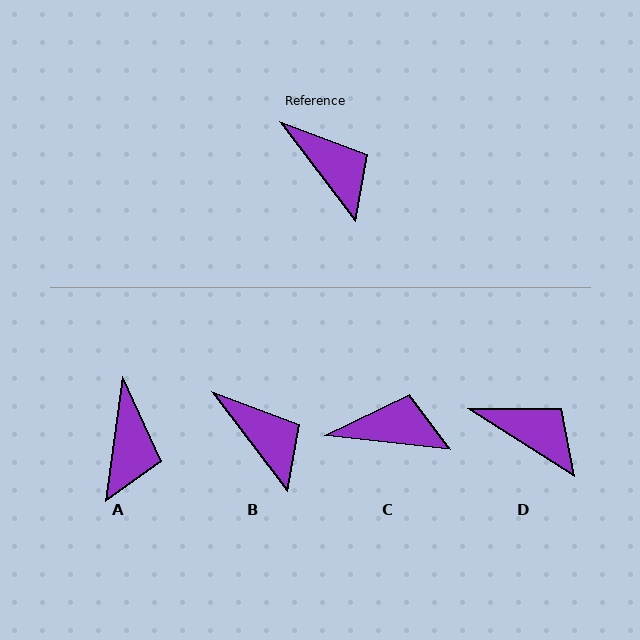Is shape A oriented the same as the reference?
No, it is off by about 45 degrees.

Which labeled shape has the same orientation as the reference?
B.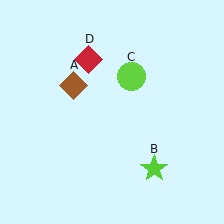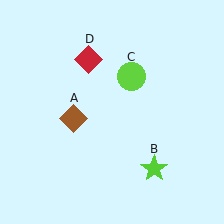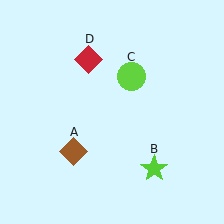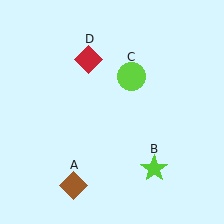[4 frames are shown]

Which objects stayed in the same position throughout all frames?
Lime star (object B) and lime circle (object C) and red diamond (object D) remained stationary.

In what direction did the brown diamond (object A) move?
The brown diamond (object A) moved down.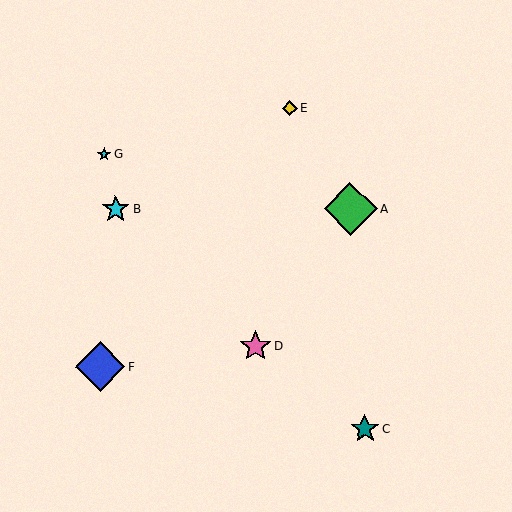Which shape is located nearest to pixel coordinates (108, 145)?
The cyan star (labeled G) at (104, 155) is nearest to that location.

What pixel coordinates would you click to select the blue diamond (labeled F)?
Click at (100, 367) to select the blue diamond F.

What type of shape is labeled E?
Shape E is a yellow diamond.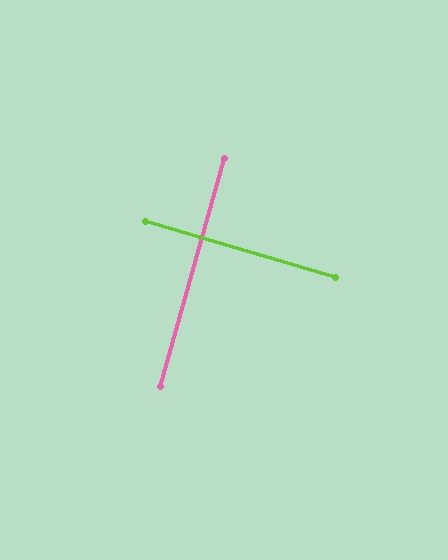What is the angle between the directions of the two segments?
Approximately 89 degrees.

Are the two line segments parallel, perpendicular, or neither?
Perpendicular — they meet at approximately 89°.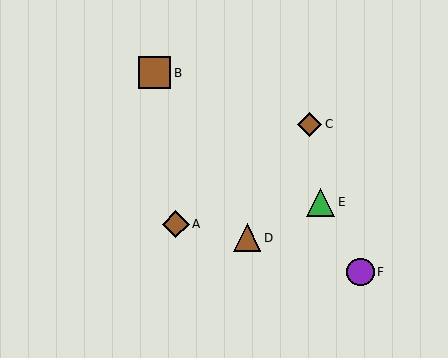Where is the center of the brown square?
The center of the brown square is at (155, 73).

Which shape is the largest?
The brown square (labeled B) is the largest.